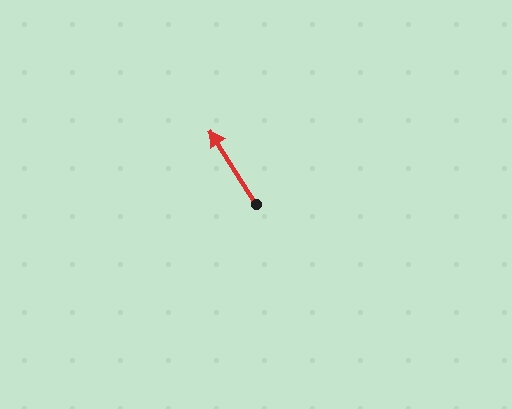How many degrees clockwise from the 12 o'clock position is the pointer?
Approximately 328 degrees.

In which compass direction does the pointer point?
Northwest.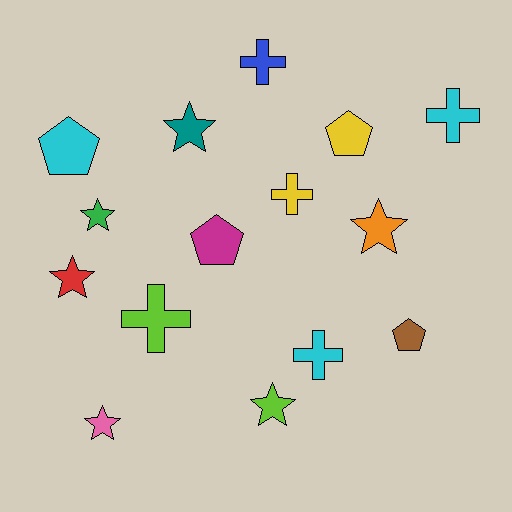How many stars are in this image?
There are 6 stars.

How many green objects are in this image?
There is 1 green object.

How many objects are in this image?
There are 15 objects.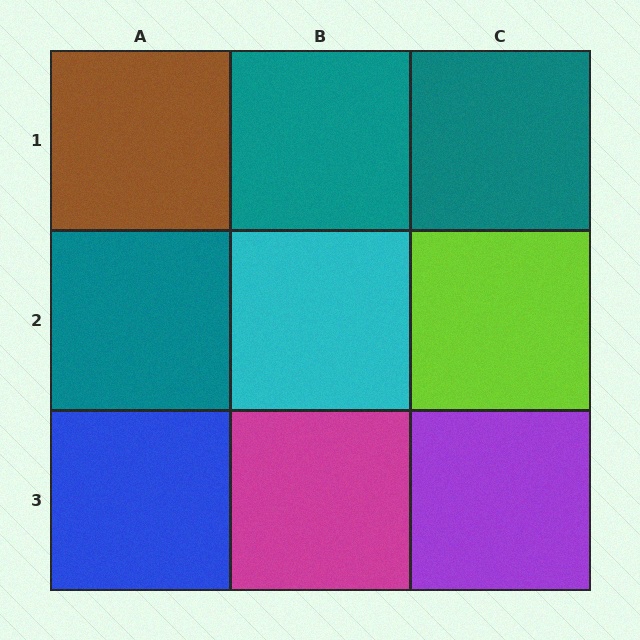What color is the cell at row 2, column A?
Teal.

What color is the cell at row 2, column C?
Lime.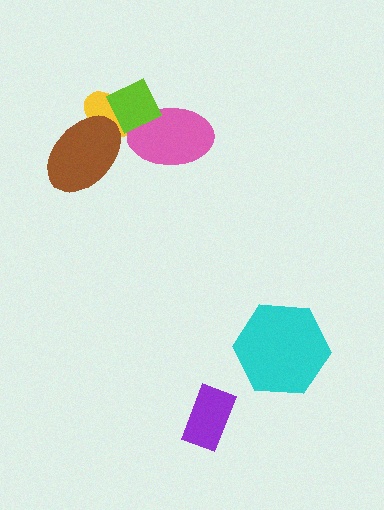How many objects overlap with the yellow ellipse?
2 objects overlap with the yellow ellipse.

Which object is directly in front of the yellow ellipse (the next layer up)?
The brown ellipse is directly in front of the yellow ellipse.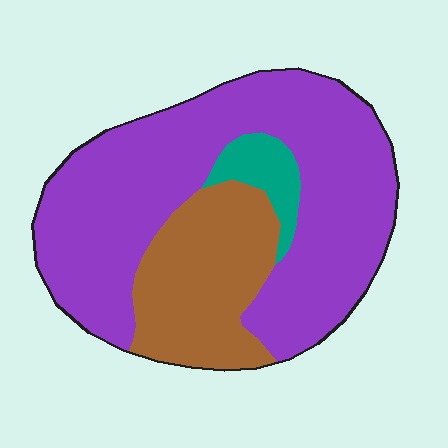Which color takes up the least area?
Teal, at roughly 5%.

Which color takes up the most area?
Purple, at roughly 70%.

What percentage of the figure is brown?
Brown covers roughly 25% of the figure.